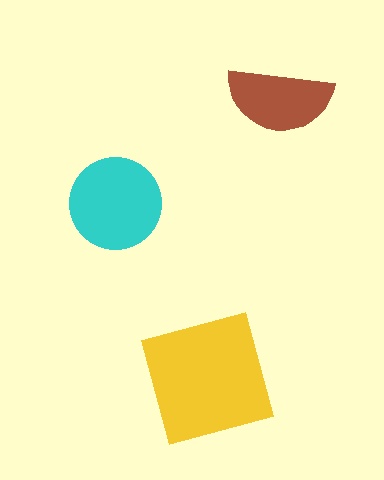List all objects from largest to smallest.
The yellow square, the cyan circle, the brown semicircle.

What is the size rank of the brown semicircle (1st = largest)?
3rd.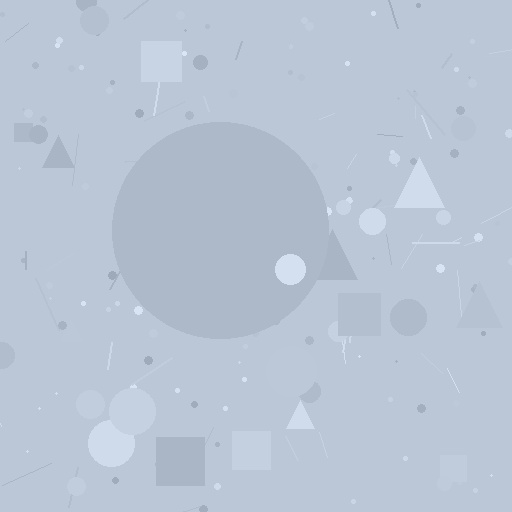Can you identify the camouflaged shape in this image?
The camouflaged shape is a circle.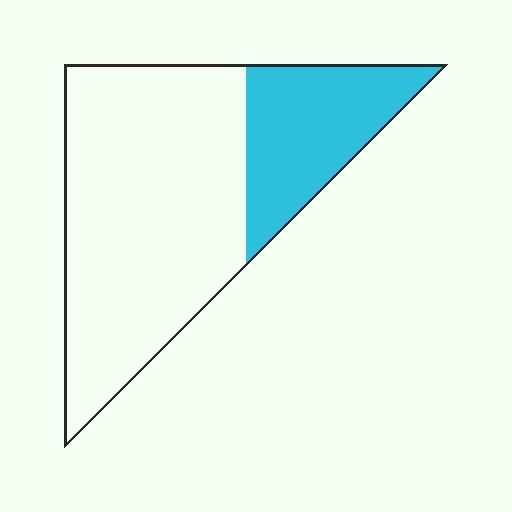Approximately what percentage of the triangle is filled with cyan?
Approximately 30%.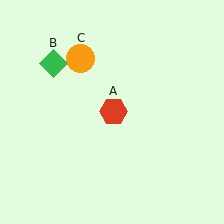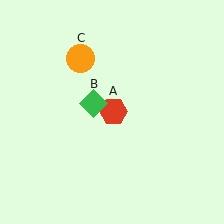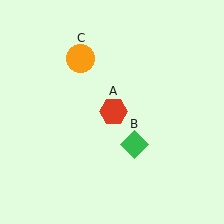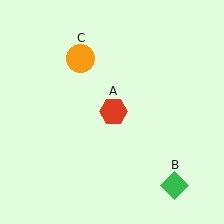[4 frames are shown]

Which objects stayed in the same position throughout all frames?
Red hexagon (object A) and orange circle (object C) remained stationary.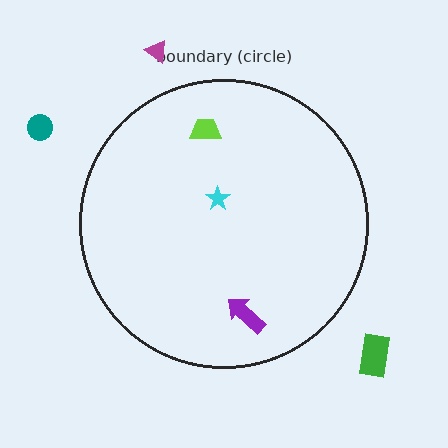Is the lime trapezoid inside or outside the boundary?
Inside.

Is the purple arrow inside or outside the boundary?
Inside.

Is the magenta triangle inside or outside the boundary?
Outside.